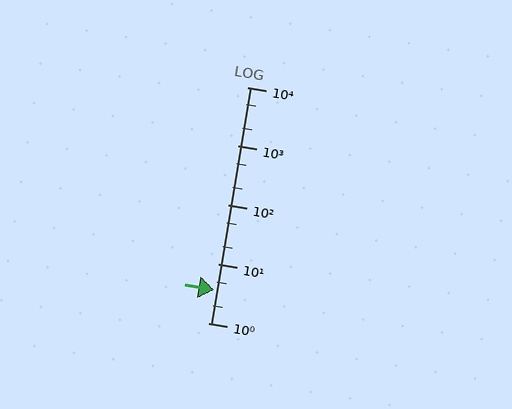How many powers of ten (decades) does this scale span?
The scale spans 4 decades, from 1 to 10000.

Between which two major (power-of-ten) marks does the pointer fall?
The pointer is between 1 and 10.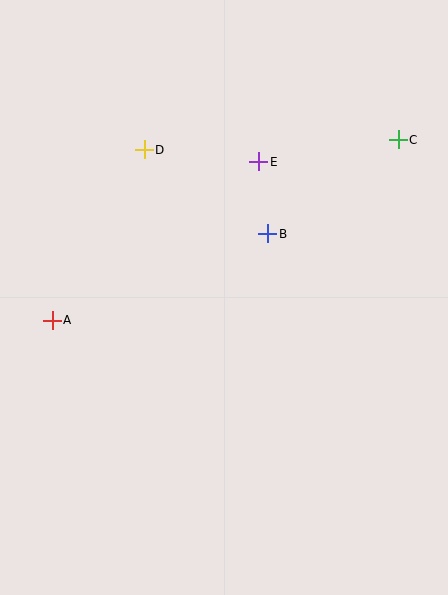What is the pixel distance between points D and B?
The distance between D and B is 150 pixels.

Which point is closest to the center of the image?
Point B at (268, 234) is closest to the center.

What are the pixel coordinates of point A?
Point A is at (52, 320).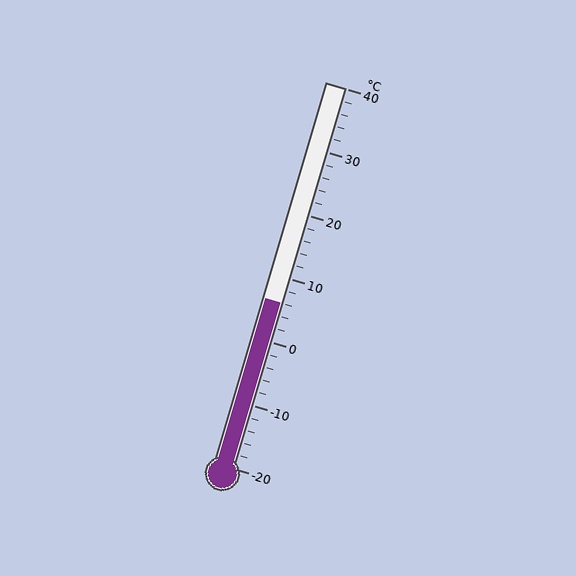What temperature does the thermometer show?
The thermometer shows approximately 6°C.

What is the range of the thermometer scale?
The thermometer scale ranges from -20°C to 40°C.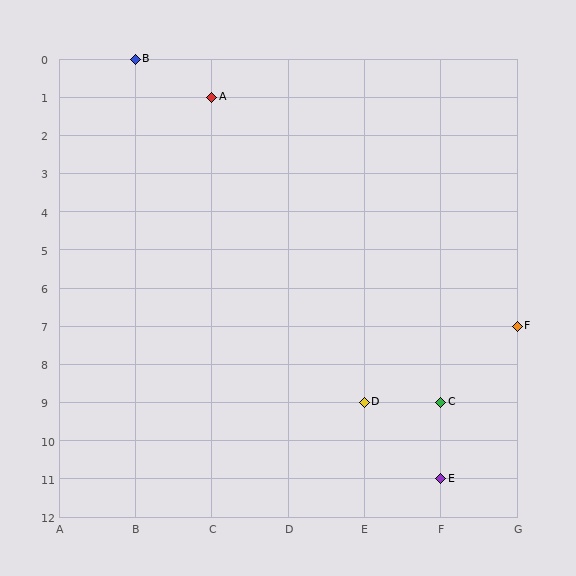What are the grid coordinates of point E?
Point E is at grid coordinates (F, 11).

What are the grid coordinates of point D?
Point D is at grid coordinates (E, 9).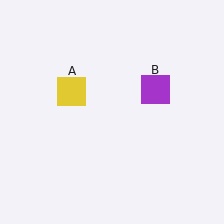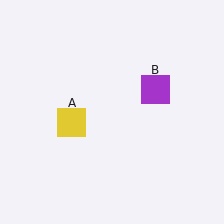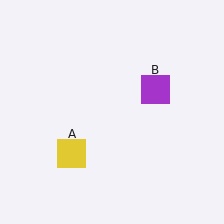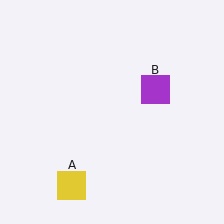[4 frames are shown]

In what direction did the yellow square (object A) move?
The yellow square (object A) moved down.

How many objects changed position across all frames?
1 object changed position: yellow square (object A).